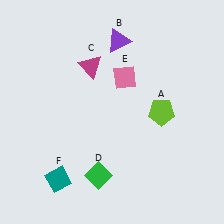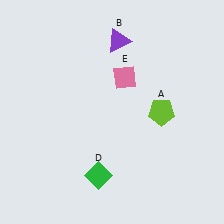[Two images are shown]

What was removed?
The teal diamond (F), the magenta triangle (C) were removed in Image 2.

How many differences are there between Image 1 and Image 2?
There are 2 differences between the two images.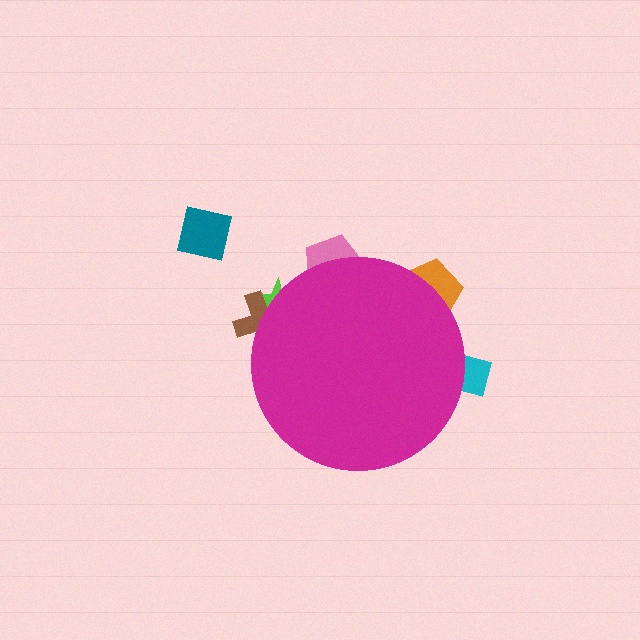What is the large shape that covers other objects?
A magenta circle.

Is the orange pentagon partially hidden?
Yes, the orange pentagon is partially hidden behind the magenta circle.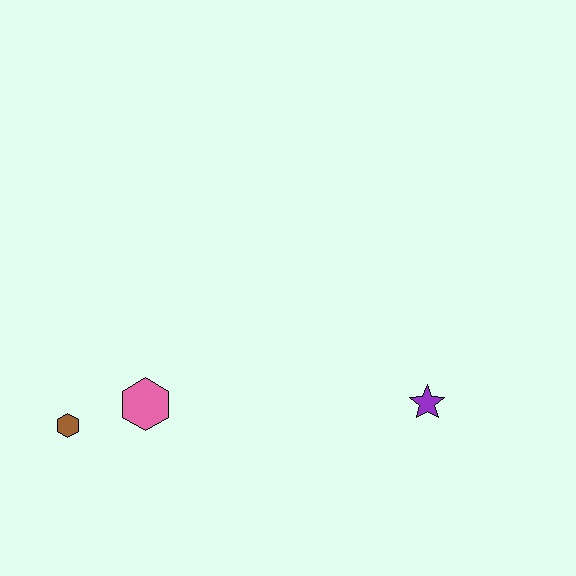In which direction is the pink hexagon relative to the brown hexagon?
The pink hexagon is to the right of the brown hexagon.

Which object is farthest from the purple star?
The brown hexagon is farthest from the purple star.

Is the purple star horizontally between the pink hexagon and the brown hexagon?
No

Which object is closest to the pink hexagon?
The brown hexagon is closest to the pink hexagon.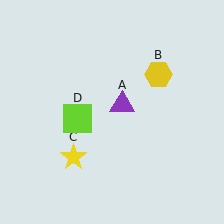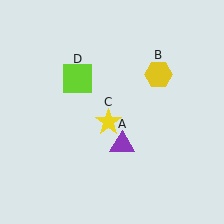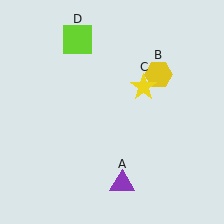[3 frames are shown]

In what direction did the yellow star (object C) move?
The yellow star (object C) moved up and to the right.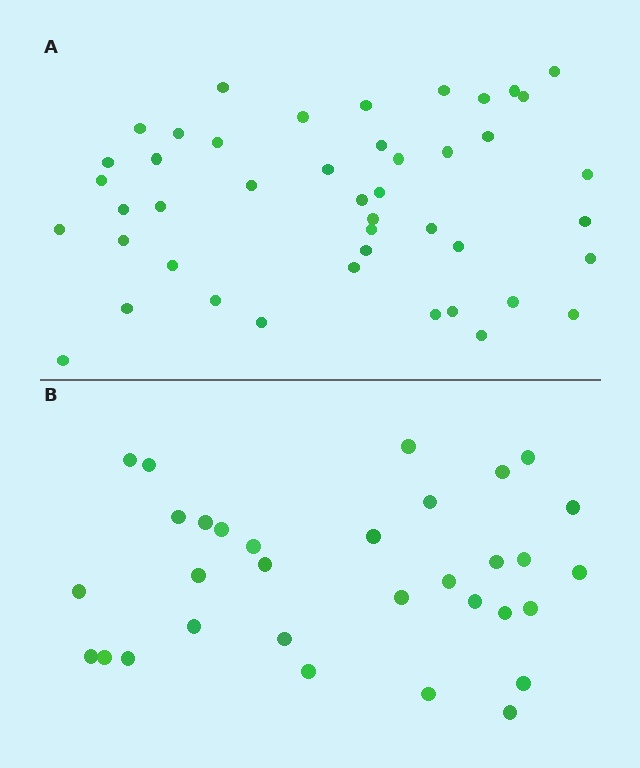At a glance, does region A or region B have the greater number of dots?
Region A (the top region) has more dots.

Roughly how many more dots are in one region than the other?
Region A has approximately 15 more dots than region B.